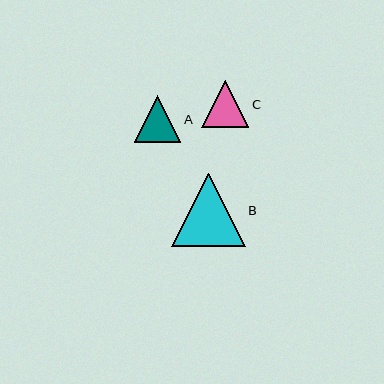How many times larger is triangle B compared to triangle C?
Triangle B is approximately 1.6 times the size of triangle C.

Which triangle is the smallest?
Triangle A is the smallest with a size of approximately 47 pixels.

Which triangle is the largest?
Triangle B is the largest with a size of approximately 74 pixels.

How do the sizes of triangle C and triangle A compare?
Triangle C and triangle A are approximately the same size.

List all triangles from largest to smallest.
From largest to smallest: B, C, A.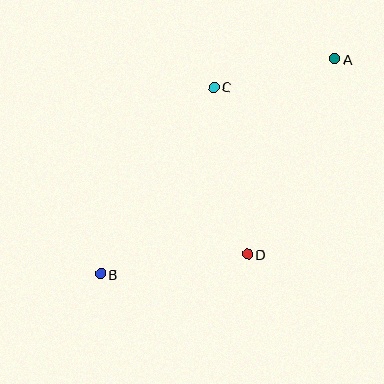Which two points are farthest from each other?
Points A and B are farthest from each other.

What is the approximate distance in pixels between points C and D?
The distance between C and D is approximately 171 pixels.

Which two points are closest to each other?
Points A and C are closest to each other.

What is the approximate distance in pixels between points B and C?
The distance between B and C is approximately 218 pixels.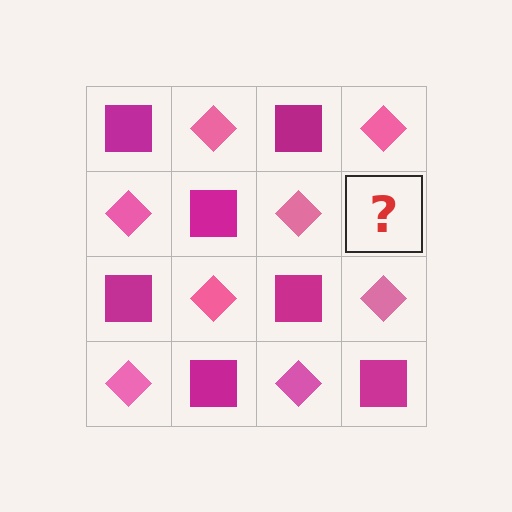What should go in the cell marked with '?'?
The missing cell should contain a magenta square.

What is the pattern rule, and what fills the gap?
The rule is that it alternates magenta square and pink diamond in a checkerboard pattern. The gap should be filled with a magenta square.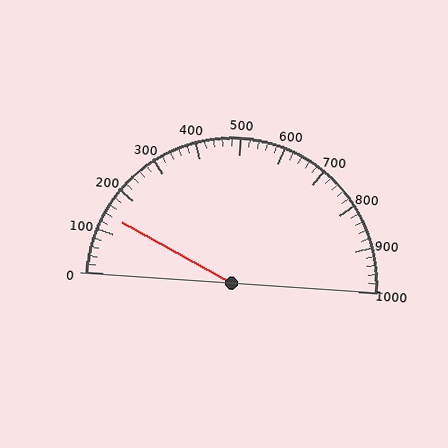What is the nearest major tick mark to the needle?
The nearest major tick mark is 100.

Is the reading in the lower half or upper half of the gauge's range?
The reading is in the lower half of the range (0 to 1000).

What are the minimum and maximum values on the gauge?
The gauge ranges from 0 to 1000.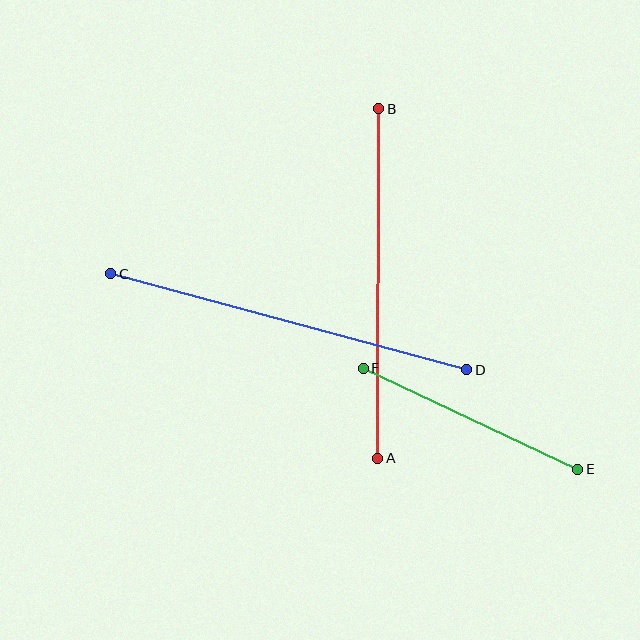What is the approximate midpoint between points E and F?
The midpoint is at approximately (471, 419) pixels.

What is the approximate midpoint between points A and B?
The midpoint is at approximately (378, 284) pixels.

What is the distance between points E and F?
The distance is approximately 237 pixels.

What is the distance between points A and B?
The distance is approximately 350 pixels.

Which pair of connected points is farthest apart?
Points C and D are farthest apart.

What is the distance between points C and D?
The distance is approximately 369 pixels.